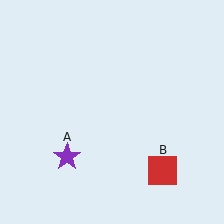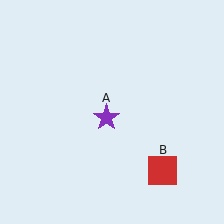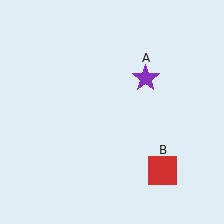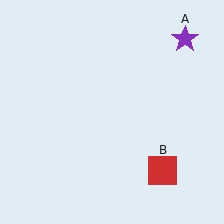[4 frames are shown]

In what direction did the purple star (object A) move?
The purple star (object A) moved up and to the right.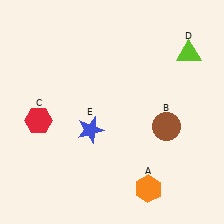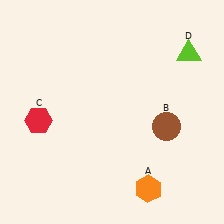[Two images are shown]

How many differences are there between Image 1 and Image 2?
There is 1 difference between the two images.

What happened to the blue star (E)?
The blue star (E) was removed in Image 2. It was in the bottom-left area of Image 1.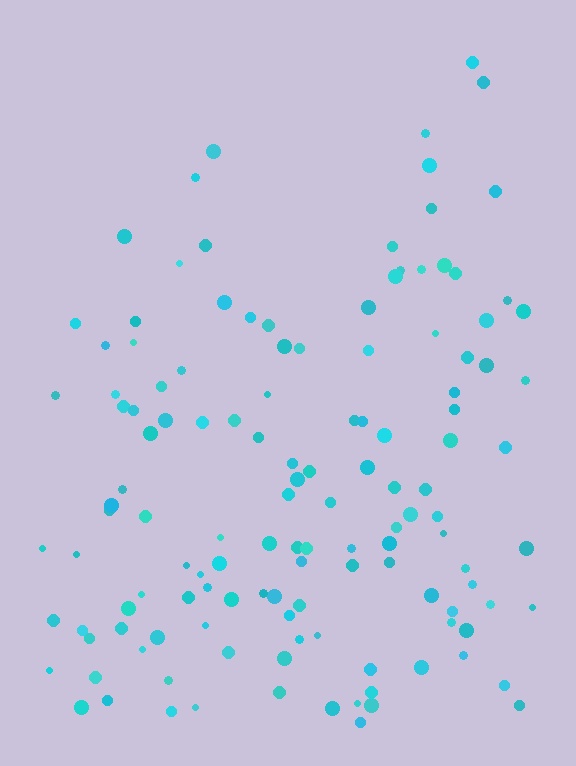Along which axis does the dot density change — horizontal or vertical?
Vertical.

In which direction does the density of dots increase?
From top to bottom, with the bottom side densest.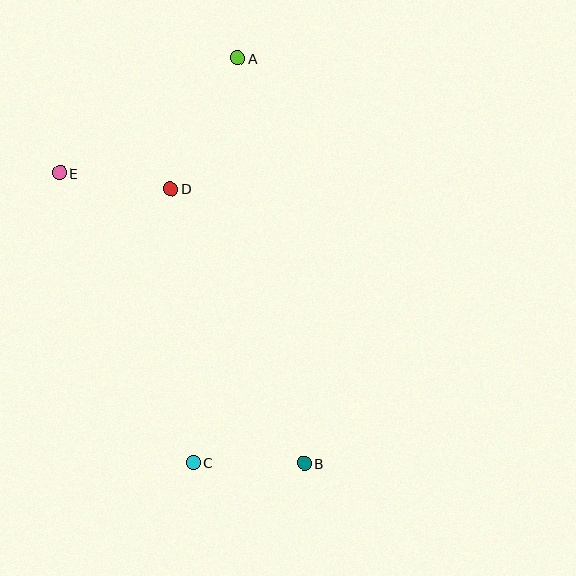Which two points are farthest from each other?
Points A and B are farthest from each other.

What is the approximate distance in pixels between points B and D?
The distance between B and D is approximately 305 pixels.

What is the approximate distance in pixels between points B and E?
The distance between B and E is approximately 380 pixels.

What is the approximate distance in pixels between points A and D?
The distance between A and D is approximately 147 pixels.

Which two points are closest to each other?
Points B and C are closest to each other.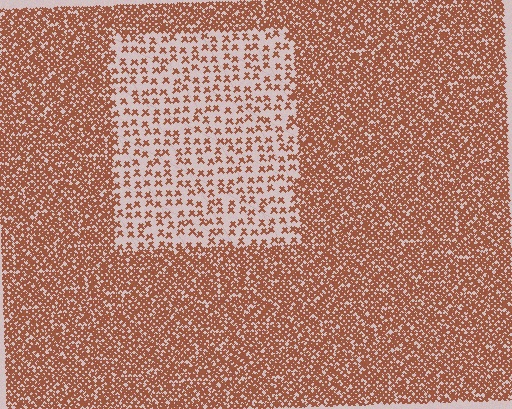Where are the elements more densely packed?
The elements are more densely packed outside the rectangle boundary.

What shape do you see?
I see a rectangle.